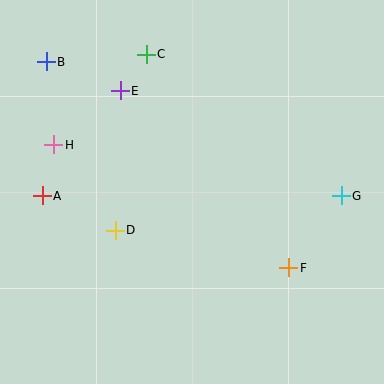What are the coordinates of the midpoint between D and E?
The midpoint between D and E is at (118, 161).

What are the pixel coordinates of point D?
Point D is at (115, 230).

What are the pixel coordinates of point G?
Point G is at (341, 196).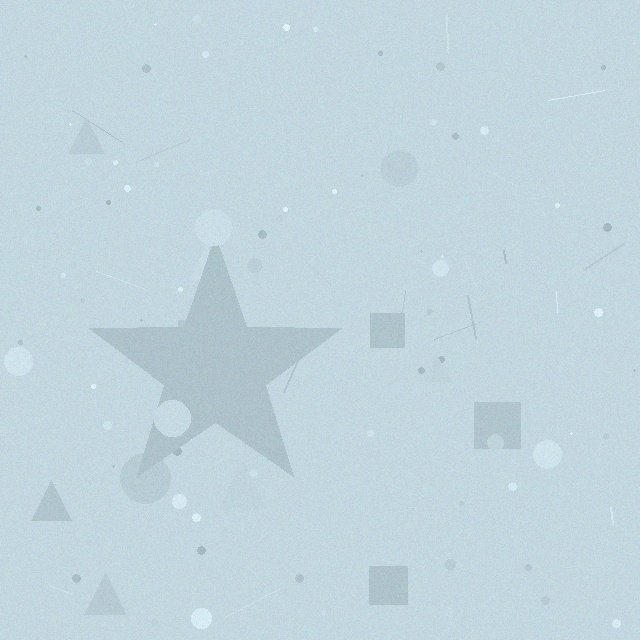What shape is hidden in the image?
A star is hidden in the image.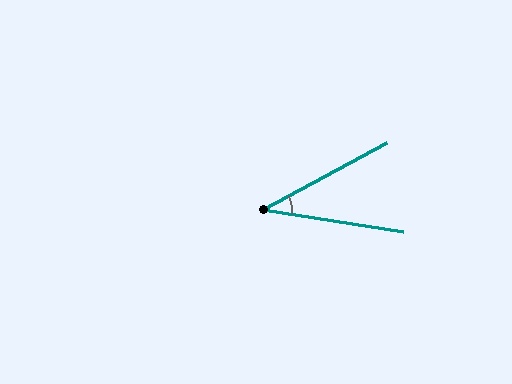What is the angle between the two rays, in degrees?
Approximately 37 degrees.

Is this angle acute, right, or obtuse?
It is acute.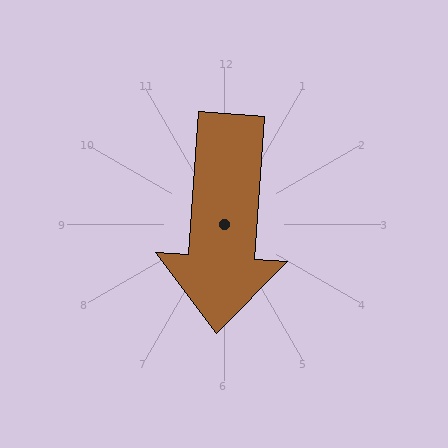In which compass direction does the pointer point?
South.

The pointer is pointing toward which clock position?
Roughly 6 o'clock.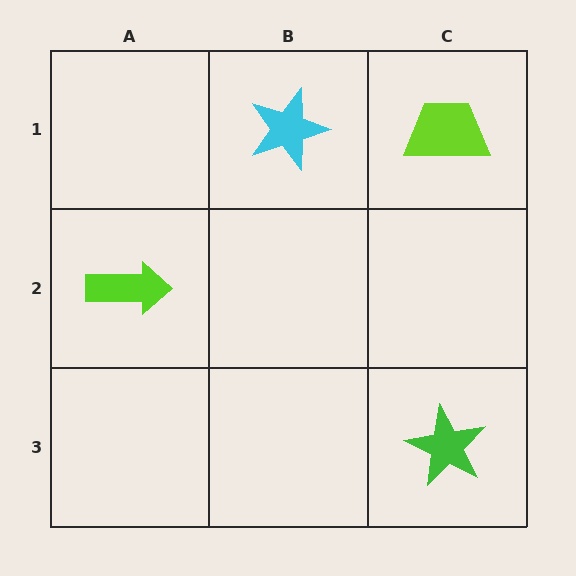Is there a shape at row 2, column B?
No, that cell is empty.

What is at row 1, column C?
A lime trapezoid.